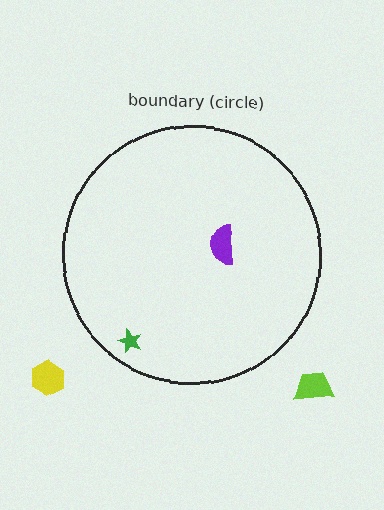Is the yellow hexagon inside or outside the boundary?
Outside.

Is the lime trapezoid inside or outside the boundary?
Outside.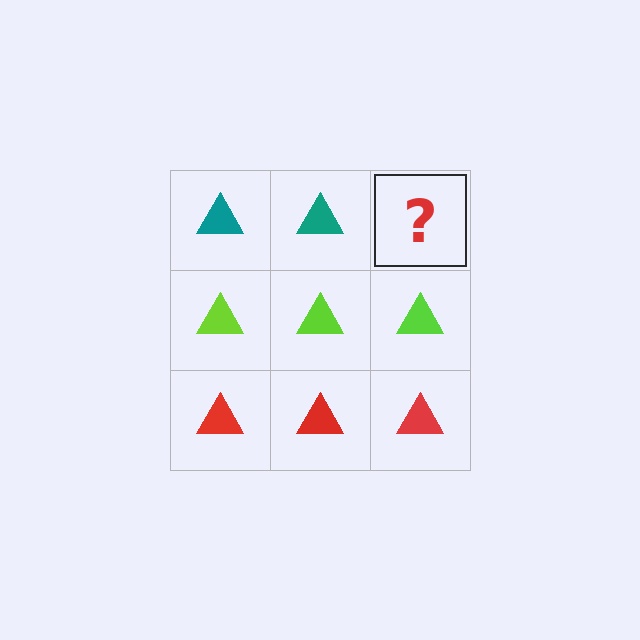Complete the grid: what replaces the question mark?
The question mark should be replaced with a teal triangle.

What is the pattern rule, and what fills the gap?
The rule is that each row has a consistent color. The gap should be filled with a teal triangle.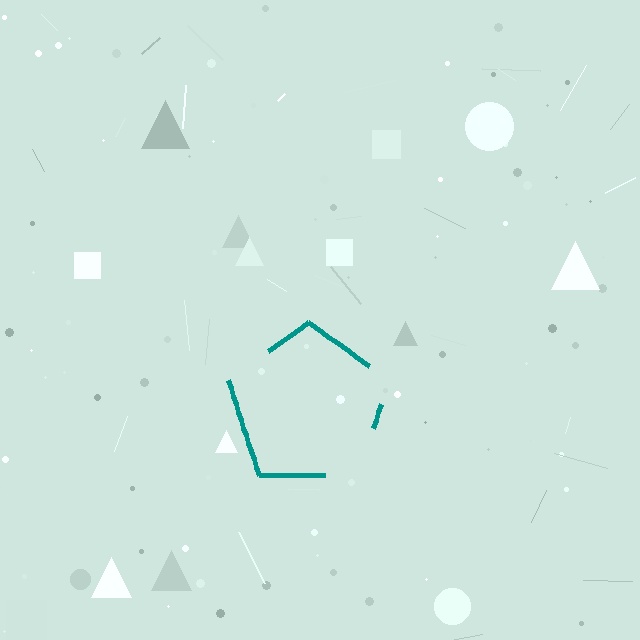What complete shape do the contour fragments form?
The contour fragments form a pentagon.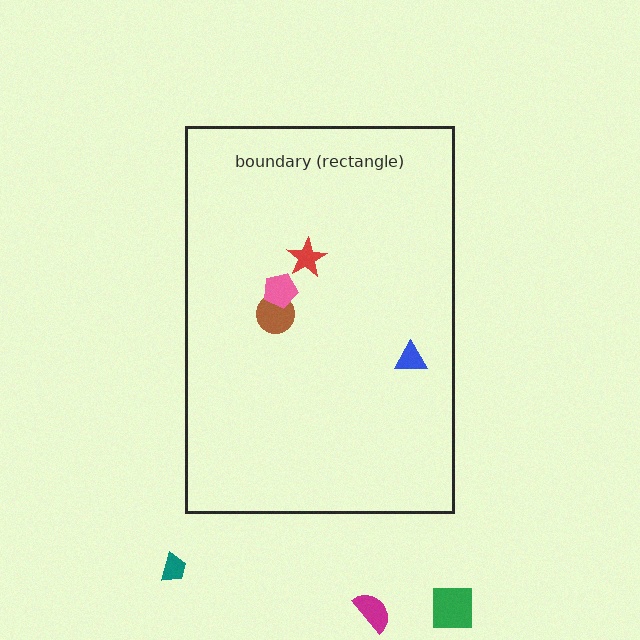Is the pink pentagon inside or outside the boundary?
Inside.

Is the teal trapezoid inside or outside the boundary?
Outside.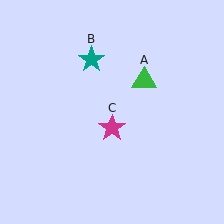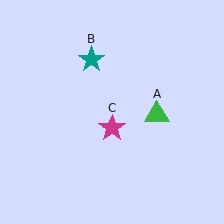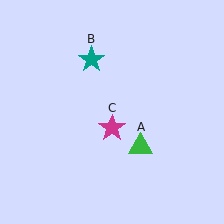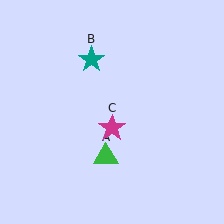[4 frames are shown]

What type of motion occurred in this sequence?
The green triangle (object A) rotated clockwise around the center of the scene.